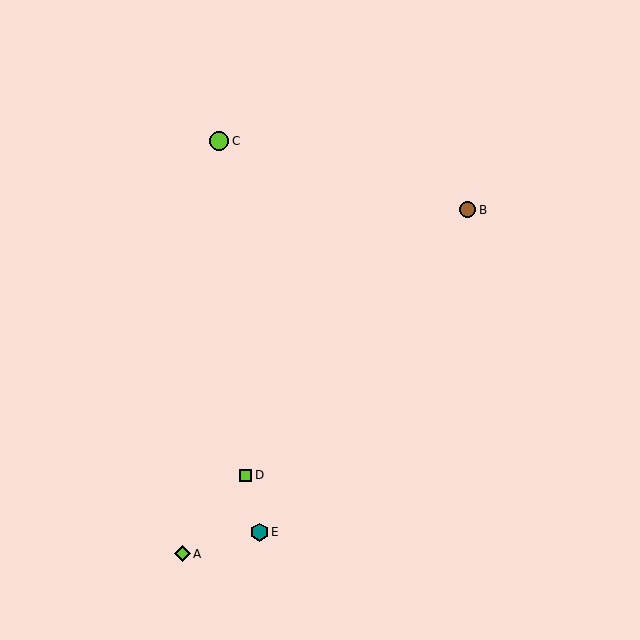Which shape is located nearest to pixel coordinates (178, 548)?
The lime diamond (labeled A) at (182, 554) is nearest to that location.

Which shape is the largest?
The lime circle (labeled C) is the largest.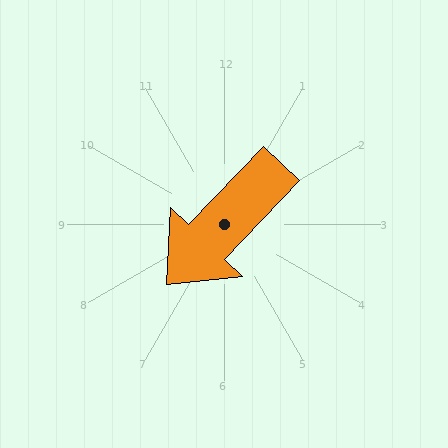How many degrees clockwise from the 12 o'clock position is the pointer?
Approximately 224 degrees.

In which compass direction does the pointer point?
Southwest.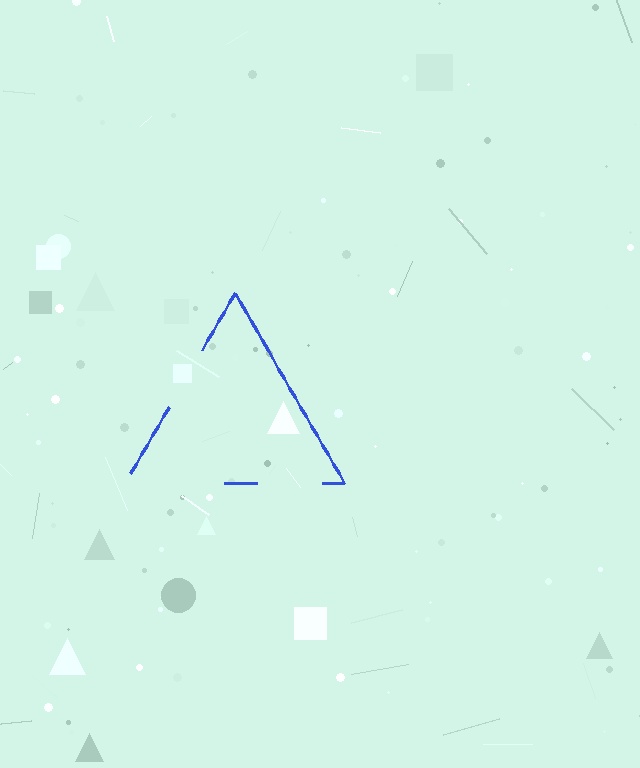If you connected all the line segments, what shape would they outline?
They would outline a triangle.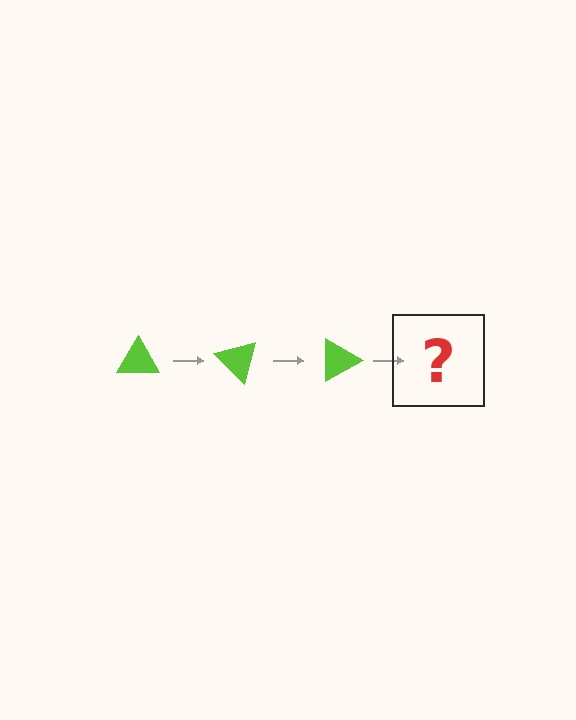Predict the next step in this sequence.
The next step is a lime triangle rotated 135 degrees.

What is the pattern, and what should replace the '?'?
The pattern is that the triangle rotates 45 degrees each step. The '?' should be a lime triangle rotated 135 degrees.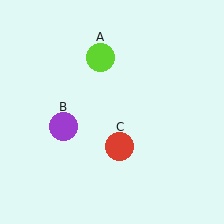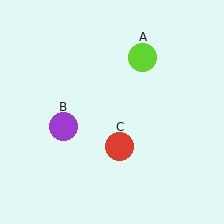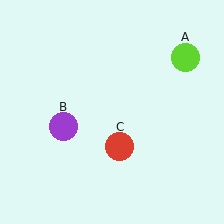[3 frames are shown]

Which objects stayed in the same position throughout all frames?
Purple circle (object B) and red circle (object C) remained stationary.